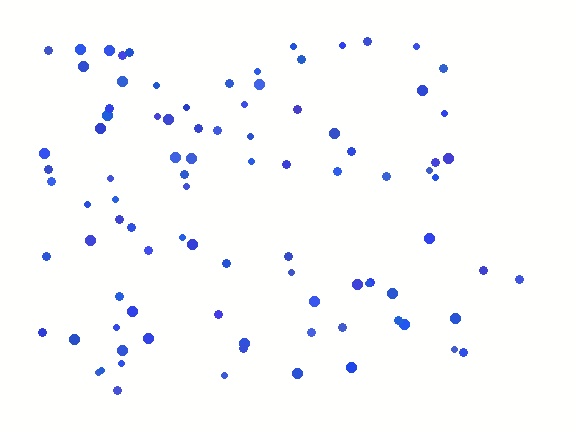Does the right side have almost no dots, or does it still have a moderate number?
Still a moderate number, just noticeably fewer than the left.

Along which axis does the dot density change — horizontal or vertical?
Horizontal.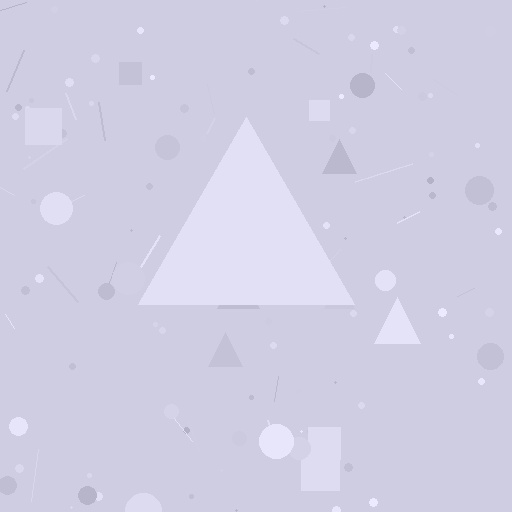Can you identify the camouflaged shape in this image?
The camouflaged shape is a triangle.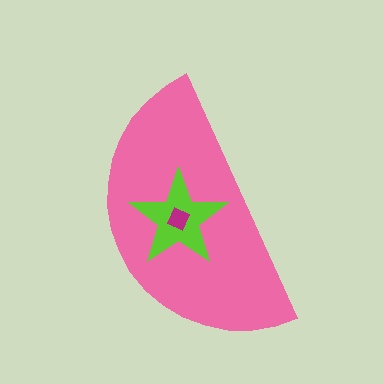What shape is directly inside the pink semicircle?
The lime star.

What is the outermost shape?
The pink semicircle.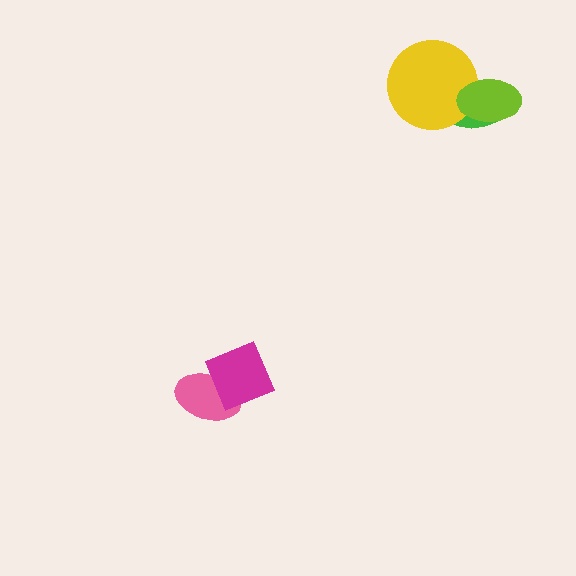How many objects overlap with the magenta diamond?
1 object overlaps with the magenta diamond.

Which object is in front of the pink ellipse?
The magenta diamond is in front of the pink ellipse.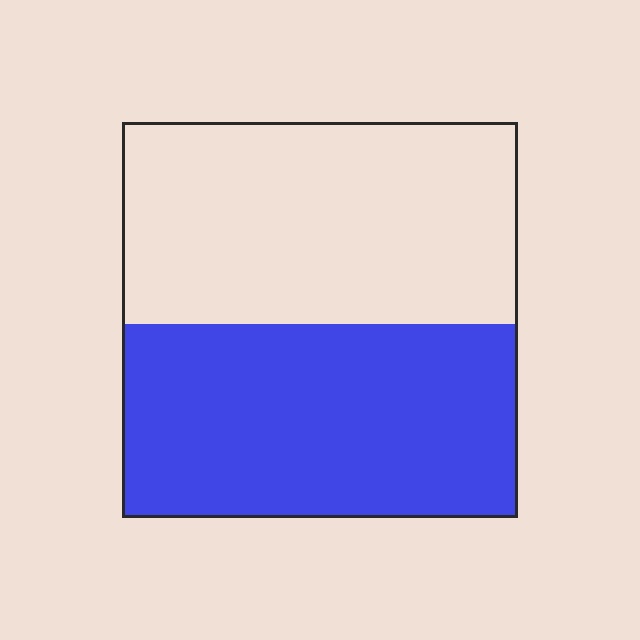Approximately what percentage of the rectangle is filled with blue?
Approximately 50%.